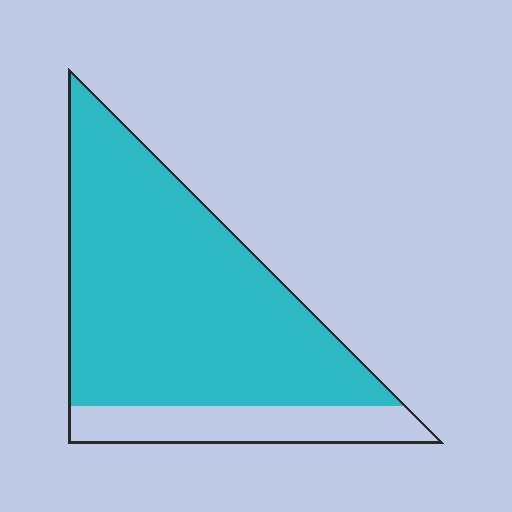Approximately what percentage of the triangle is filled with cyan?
Approximately 80%.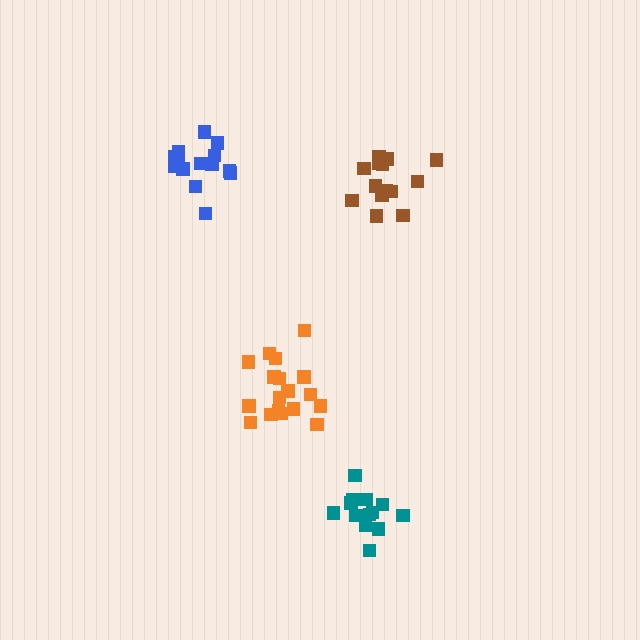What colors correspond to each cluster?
The clusters are colored: brown, blue, teal, orange.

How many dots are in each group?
Group 1: 14 dots, Group 2: 14 dots, Group 3: 13 dots, Group 4: 18 dots (59 total).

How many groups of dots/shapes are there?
There are 4 groups.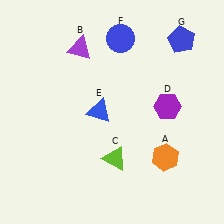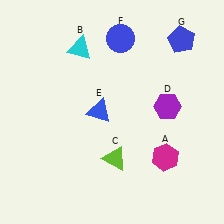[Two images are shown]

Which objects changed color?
A changed from orange to magenta. B changed from purple to cyan.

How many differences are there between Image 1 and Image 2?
There are 2 differences between the two images.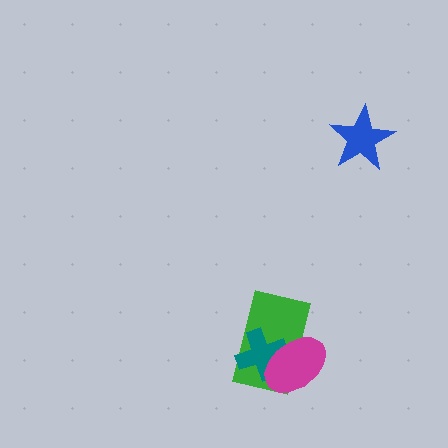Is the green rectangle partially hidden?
Yes, it is partially covered by another shape.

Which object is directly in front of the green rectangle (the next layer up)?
The teal cross is directly in front of the green rectangle.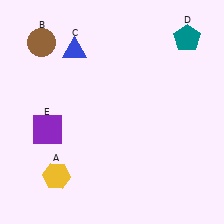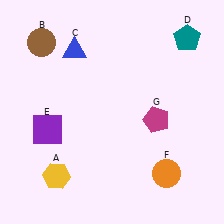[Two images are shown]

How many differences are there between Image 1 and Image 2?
There are 2 differences between the two images.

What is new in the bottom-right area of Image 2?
An orange circle (F) was added in the bottom-right area of Image 2.